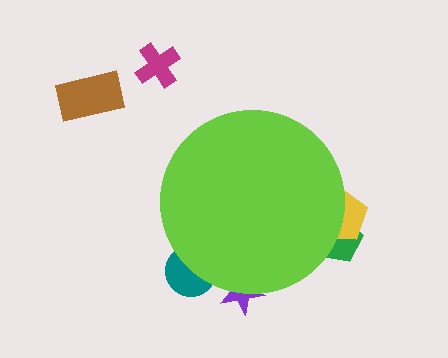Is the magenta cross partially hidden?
No, the magenta cross is fully visible.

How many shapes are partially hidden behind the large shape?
4 shapes are partially hidden.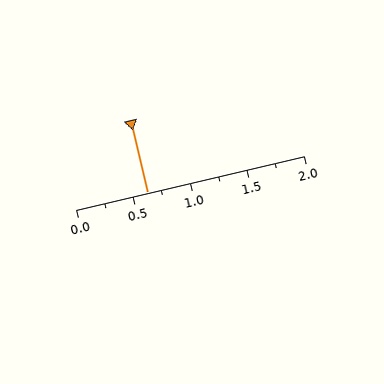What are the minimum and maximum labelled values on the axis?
The axis runs from 0.0 to 2.0.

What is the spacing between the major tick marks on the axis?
The major ticks are spaced 0.5 apart.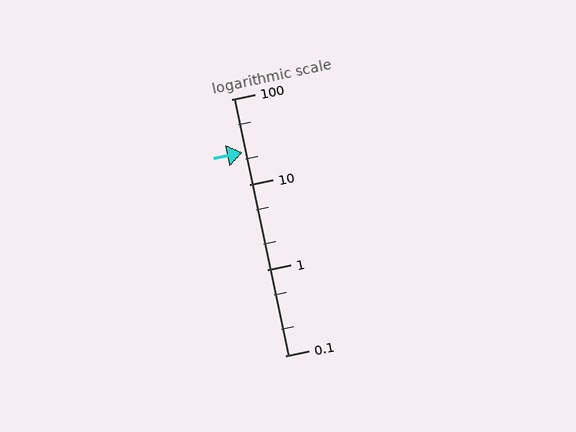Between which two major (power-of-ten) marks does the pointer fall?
The pointer is between 10 and 100.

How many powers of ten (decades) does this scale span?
The scale spans 3 decades, from 0.1 to 100.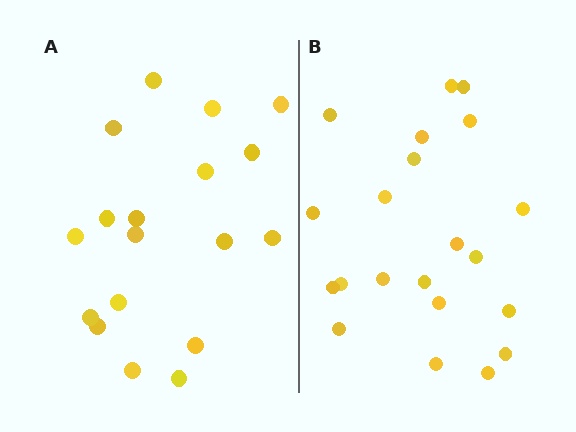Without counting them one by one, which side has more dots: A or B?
Region B (the right region) has more dots.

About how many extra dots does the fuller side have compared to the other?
Region B has just a few more — roughly 2 or 3 more dots than region A.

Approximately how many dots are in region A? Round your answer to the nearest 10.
About 20 dots. (The exact count is 18, which rounds to 20.)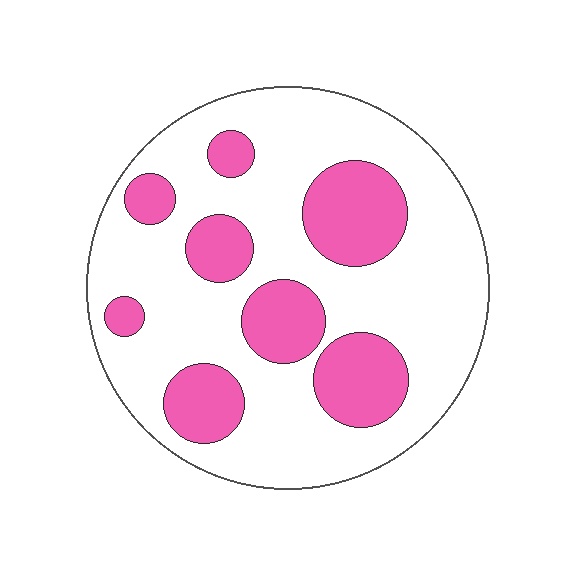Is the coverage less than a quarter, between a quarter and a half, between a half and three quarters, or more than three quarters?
Between a quarter and a half.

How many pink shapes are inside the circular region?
8.